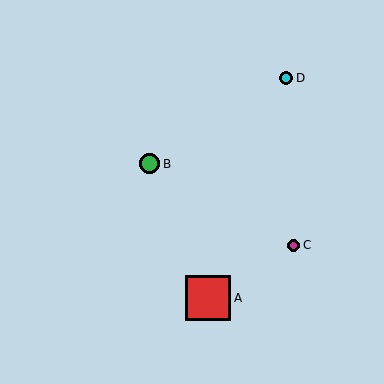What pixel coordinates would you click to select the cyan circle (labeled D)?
Click at (286, 78) to select the cyan circle D.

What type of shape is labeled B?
Shape B is a green circle.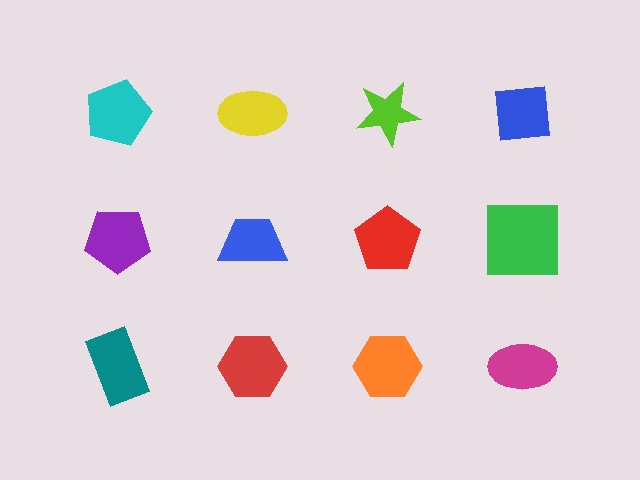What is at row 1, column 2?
A yellow ellipse.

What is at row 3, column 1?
A teal rectangle.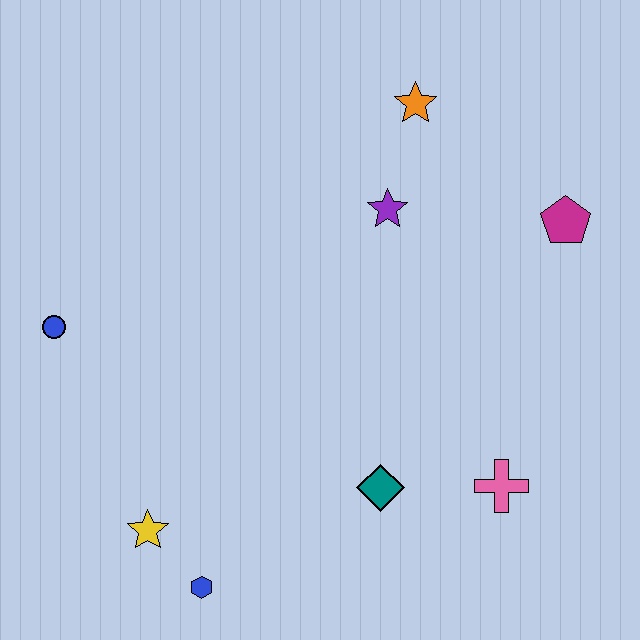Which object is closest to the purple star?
The orange star is closest to the purple star.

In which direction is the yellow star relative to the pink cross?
The yellow star is to the left of the pink cross.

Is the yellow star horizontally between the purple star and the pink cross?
No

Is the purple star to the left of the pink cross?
Yes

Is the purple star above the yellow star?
Yes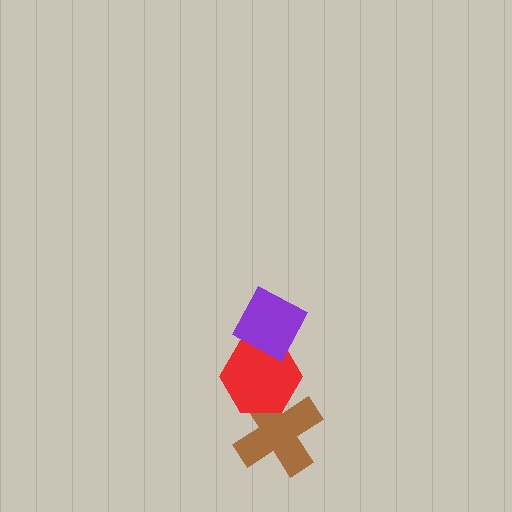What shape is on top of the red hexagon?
The purple diamond is on top of the red hexagon.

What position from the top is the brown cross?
The brown cross is 3rd from the top.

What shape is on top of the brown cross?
The red hexagon is on top of the brown cross.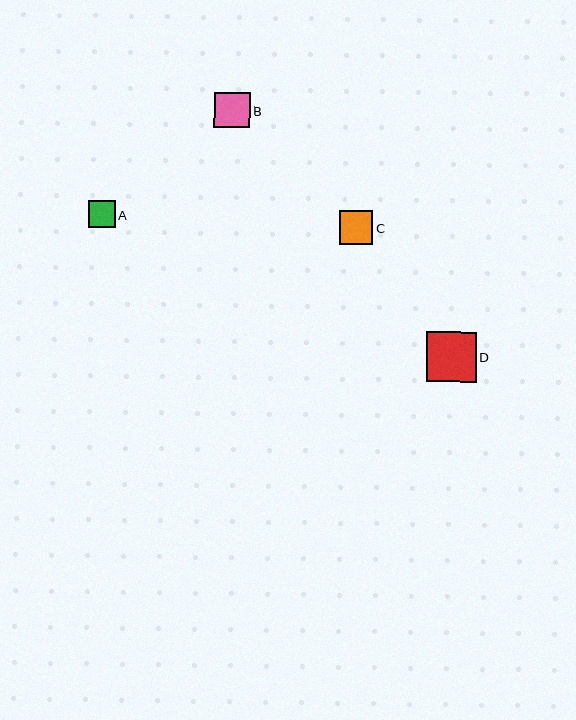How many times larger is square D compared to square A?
Square D is approximately 1.9 times the size of square A.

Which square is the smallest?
Square A is the smallest with a size of approximately 27 pixels.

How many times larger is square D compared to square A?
Square D is approximately 1.9 times the size of square A.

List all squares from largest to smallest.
From largest to smallest: D, B, C, A.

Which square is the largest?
Square D is the largest with a size of approximately 50 pixels.